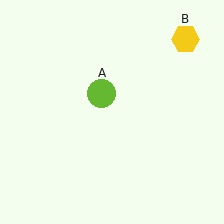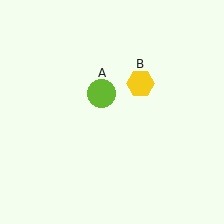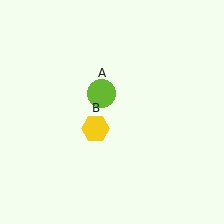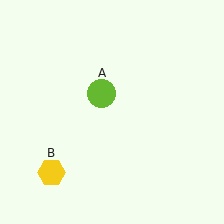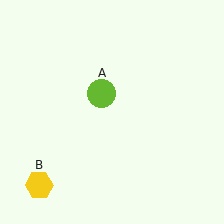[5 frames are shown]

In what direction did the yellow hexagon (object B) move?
The yellow hexagon (object B) moved down and to the left.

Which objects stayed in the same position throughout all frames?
Lime circle (object A) remained stationary.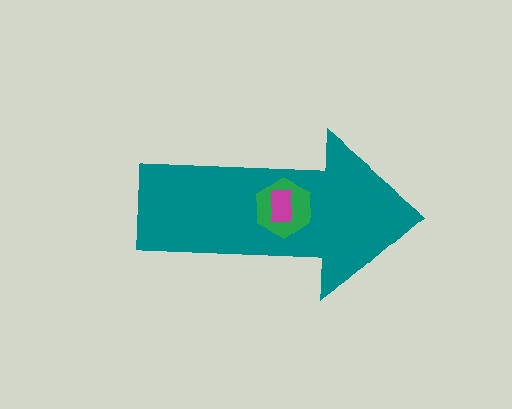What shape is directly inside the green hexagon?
The magenta rectangle.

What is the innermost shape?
The magenta rectangle.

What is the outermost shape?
The teal arrow.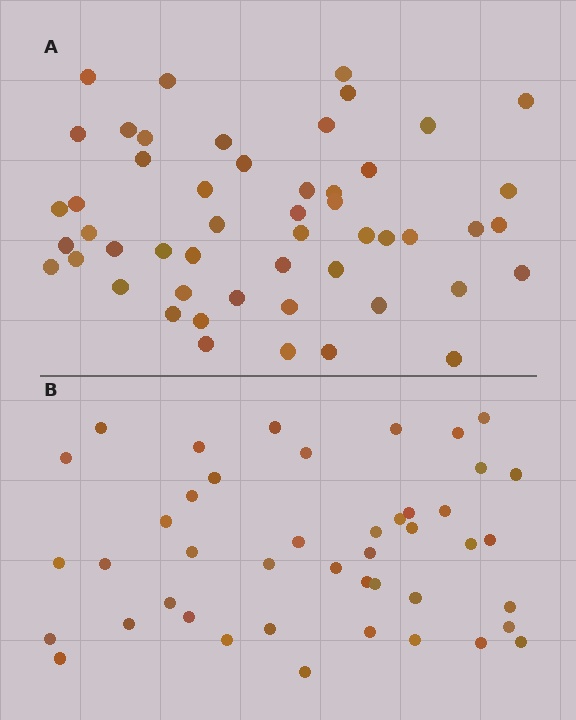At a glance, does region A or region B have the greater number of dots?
Region A (the top region) has more dots.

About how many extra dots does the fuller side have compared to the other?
Region A has roughly 8 or so more dots than region B.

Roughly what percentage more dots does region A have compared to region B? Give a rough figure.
About 15% more.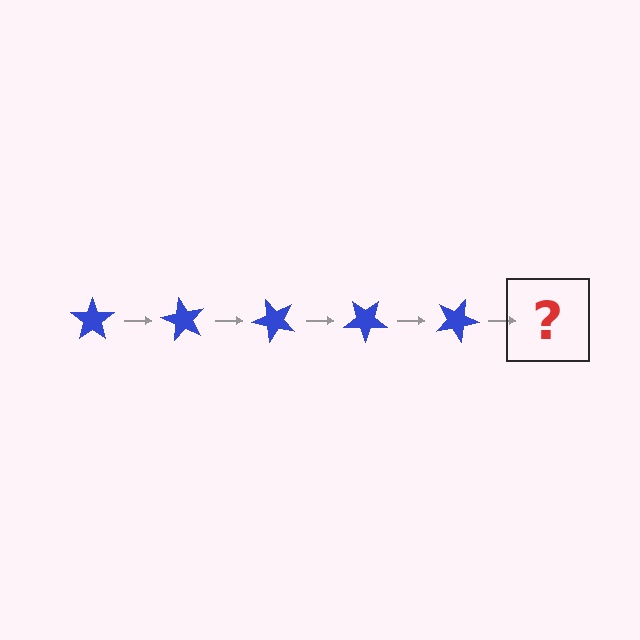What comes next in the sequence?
The next element should be a blue star rotated 300 degrees.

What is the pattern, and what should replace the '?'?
The pattern is that the star rotates 60 degrees each step. The '?' should be a blue star rotated 300 degrees.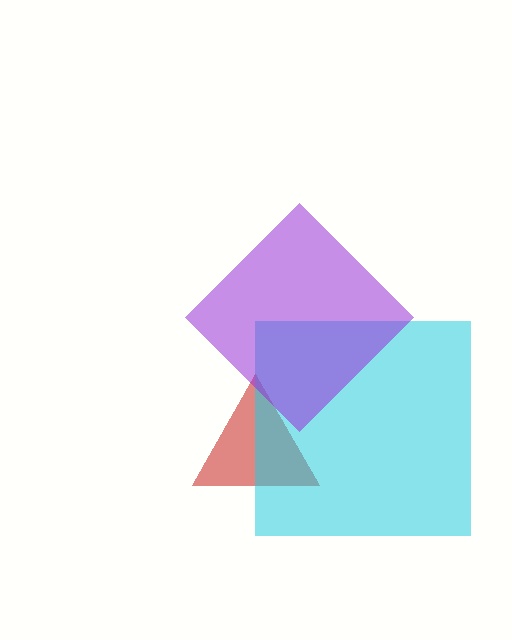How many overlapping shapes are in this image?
There are 3 overlapping shapes in the image.